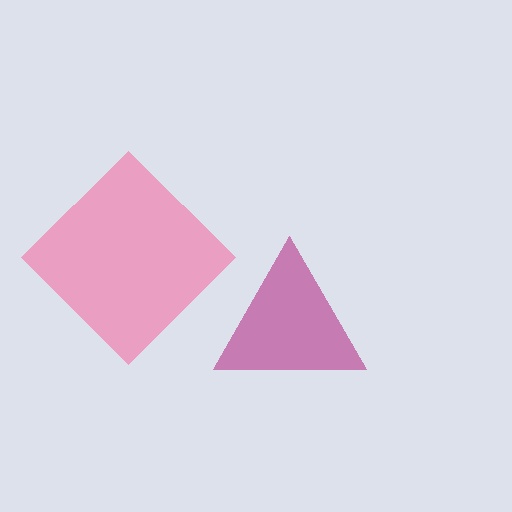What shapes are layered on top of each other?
The layered shapes are: a magenta triangle, a pink diamond.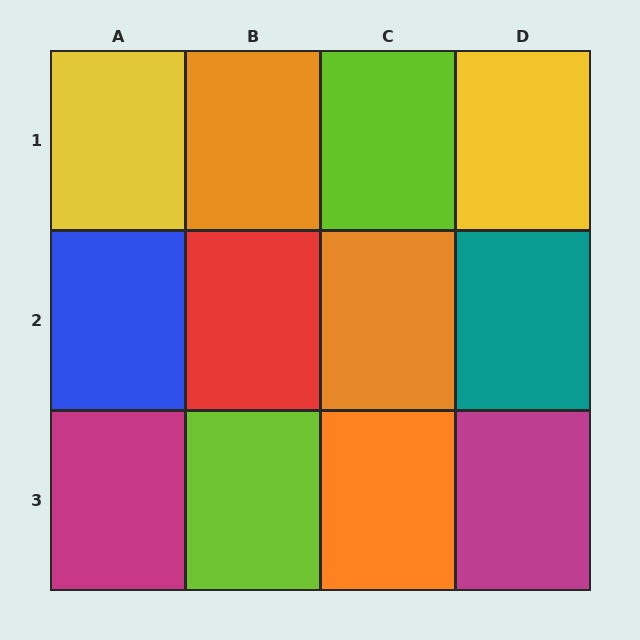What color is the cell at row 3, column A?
Magenta.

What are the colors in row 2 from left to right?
Blue, red, orange, teal.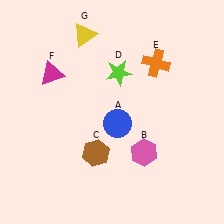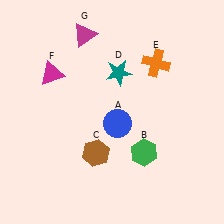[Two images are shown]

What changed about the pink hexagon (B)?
In Image 1, B is pink. In Image 2, it changed to green.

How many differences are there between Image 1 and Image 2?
There are 3 differences between the two images.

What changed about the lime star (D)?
In Image 1, D is lime. In Image 2, it changed to teal.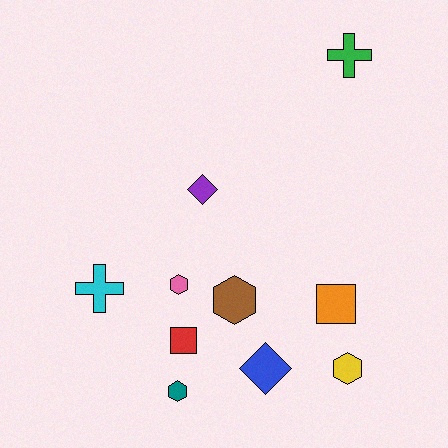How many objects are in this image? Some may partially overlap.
There are 10 objects.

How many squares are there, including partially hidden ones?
There are 2 squares.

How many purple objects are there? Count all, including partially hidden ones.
There is 1 purple object.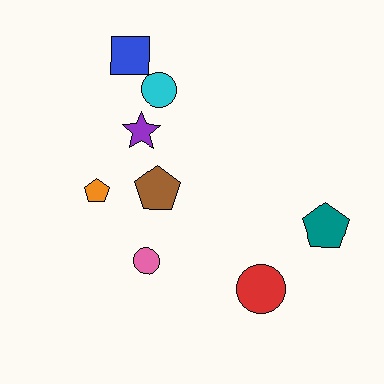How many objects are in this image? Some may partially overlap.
There are 8 objects.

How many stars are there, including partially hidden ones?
There is 1 star.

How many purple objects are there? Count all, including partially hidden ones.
There is 1 purple object.